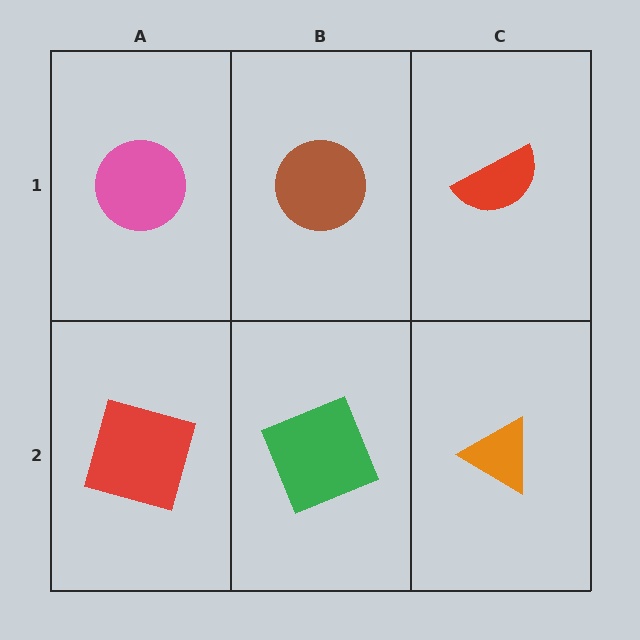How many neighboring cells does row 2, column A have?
2.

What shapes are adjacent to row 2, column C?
A red semicircle (row 1, column C), a green square (row 2, column B).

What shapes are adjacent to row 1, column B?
A green square (row 2, column B), a pink circle (row 1, column A), a red semicircle (row 1, column C).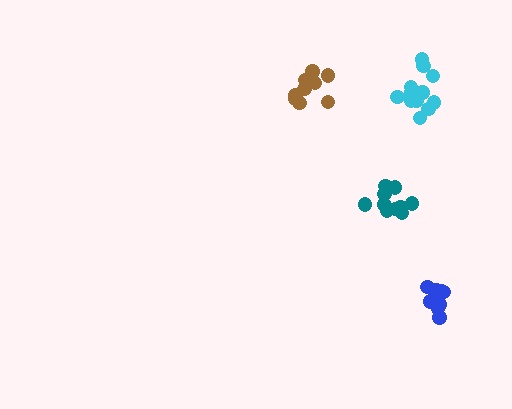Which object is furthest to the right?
The blue cluster is rightmost.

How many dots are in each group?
Group 1: 11 dots, Group 2: 9 dots, Group 3: 9 dots, Group 4: 12 dots (41 total).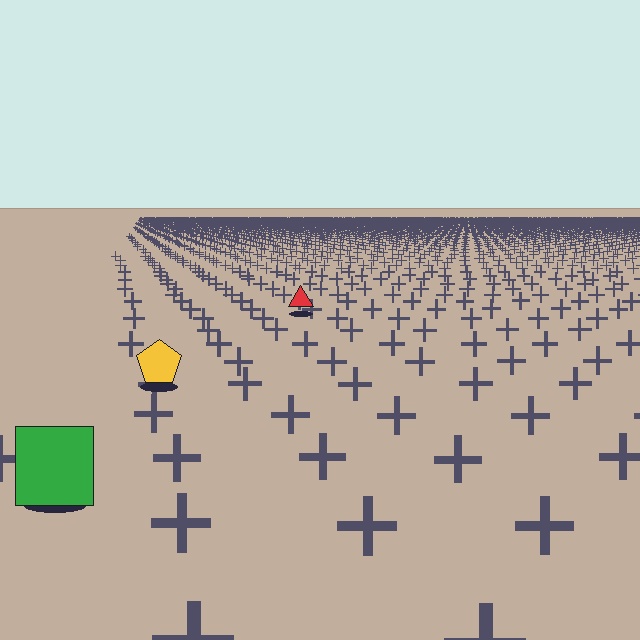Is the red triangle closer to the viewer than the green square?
No. The green square is closer — you can tell from the texture gradient: the ground texture is coarser near it.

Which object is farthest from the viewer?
The red triangle is farthest from the viewer. It appears smaller and the ground texture around it is denser.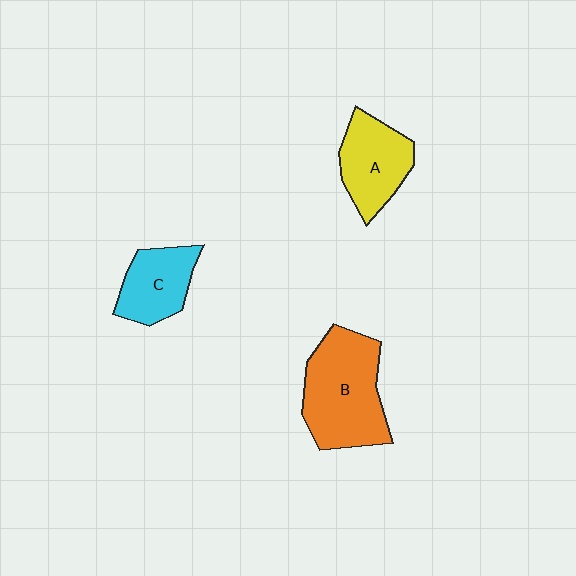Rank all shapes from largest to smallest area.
From largest to smallest: B (orange), A (yellow), C (cyan).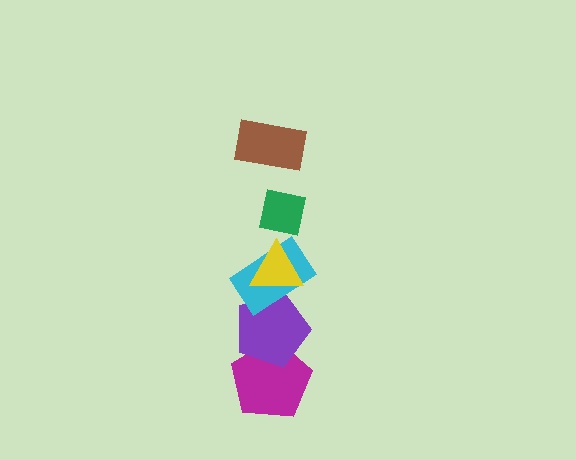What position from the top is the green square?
The green square is 2nd from the top.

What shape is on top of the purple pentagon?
The cyan rectangle is on top of the purple pentagon.